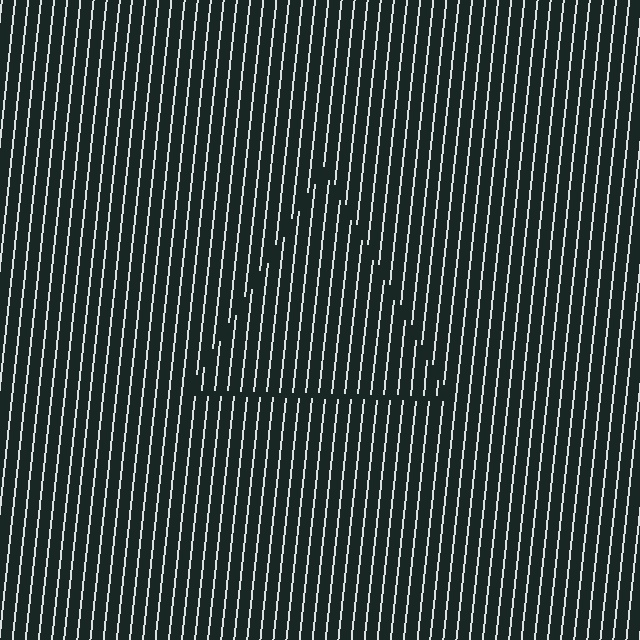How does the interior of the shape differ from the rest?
The interior of the shape contains the same grating, shifted by half a period — the contour is defined by the phase discontinuity where line-ends from the inner and outer gratings abut.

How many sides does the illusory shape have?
3 sides — the line-ends trace a triangle.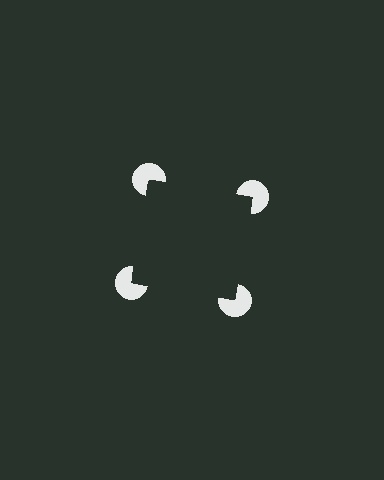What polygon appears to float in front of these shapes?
An illusory square — its edges are inferred from the aligned wedge cuts in the pac-man discs, not physically drawn.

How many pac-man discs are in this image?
There are 4 — one at each vertex of the illusory square.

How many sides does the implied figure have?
4 sides.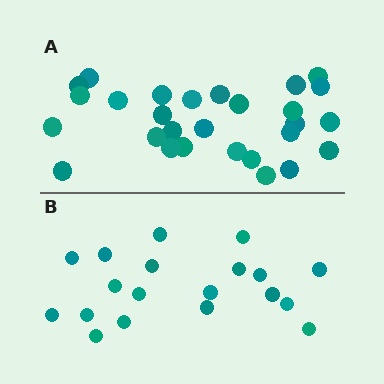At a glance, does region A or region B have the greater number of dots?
Region A (the top region) has more dots.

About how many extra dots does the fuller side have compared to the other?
Region A has roughly 8 or so more dots than region B.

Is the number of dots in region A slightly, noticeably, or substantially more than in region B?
Region A has substantially more. The ratio is roughly 1.5 to 1.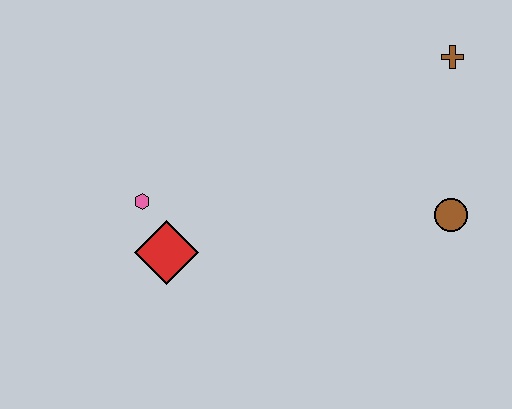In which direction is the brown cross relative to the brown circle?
The brown cross is above the brown circle.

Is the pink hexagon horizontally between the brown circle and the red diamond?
No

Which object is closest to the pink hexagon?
The red diamond is closest to the pink hexagon.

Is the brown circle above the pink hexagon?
No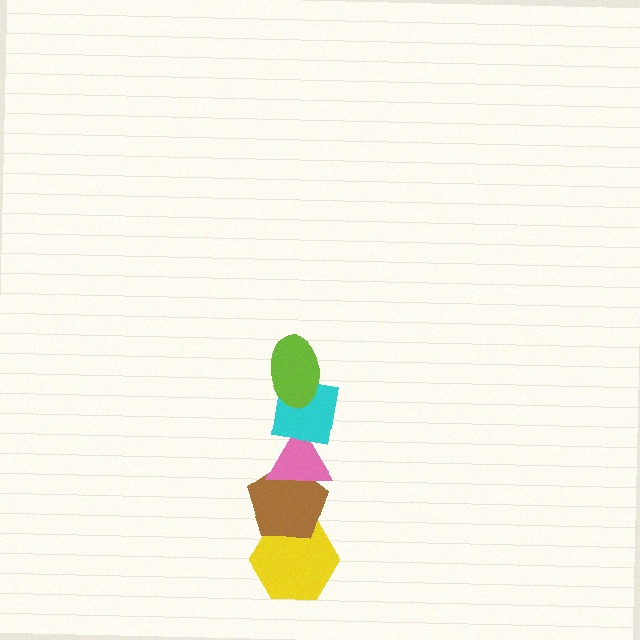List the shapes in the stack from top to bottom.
From top to bottom: the lime ellipse, the cyan square, the pink triangle, the brown pentagon, the yellow hexagon.